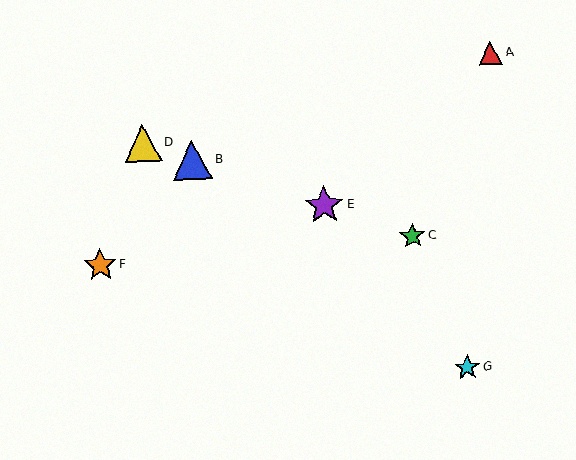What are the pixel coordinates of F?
Object F is at (100, 265).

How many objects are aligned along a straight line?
4 objects (B, C, D, E) are aligned along a straight line.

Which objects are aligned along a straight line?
Objects B, C, D, E are aligned along a straight line.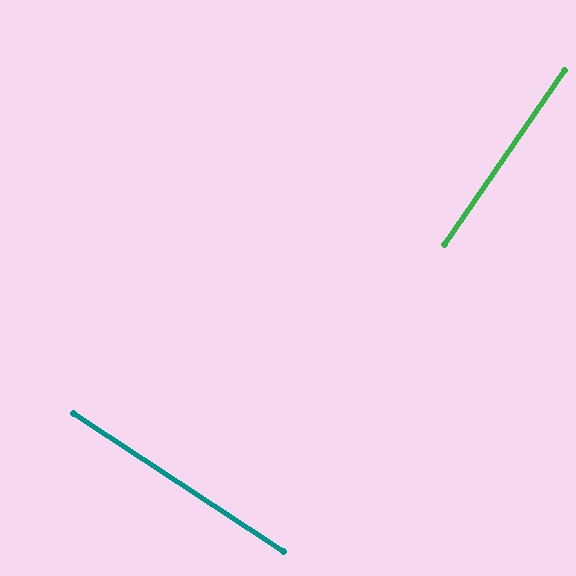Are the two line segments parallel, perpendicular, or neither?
Perpendicular — they meet at approximately 89°.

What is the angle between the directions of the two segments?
Approximately 89 degrees.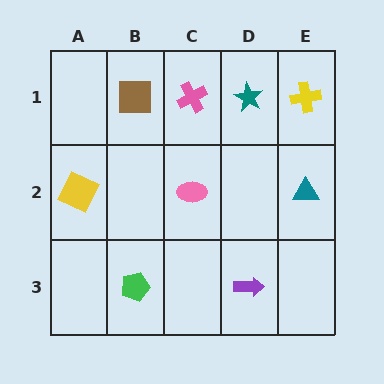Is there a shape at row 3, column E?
No, that cell is empty.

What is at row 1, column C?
A pink cross.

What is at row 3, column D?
A purple arrow.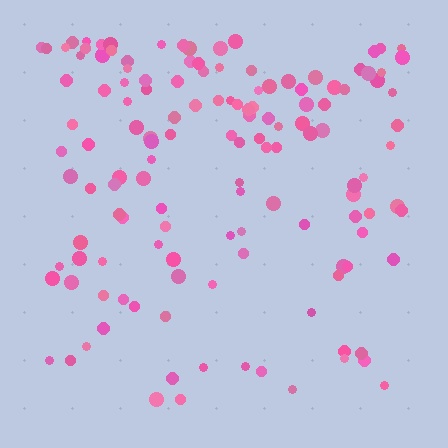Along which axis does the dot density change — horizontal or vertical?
Vertical.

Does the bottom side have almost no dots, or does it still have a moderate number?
Still a moderate number, just noticeably fewer than the top.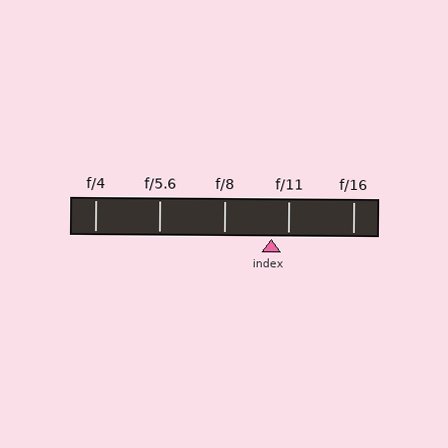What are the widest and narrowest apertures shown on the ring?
The widest aperture shown is f/4 and the narrowest is f/16.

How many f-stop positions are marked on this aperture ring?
There are 5 f-stop positions marked.